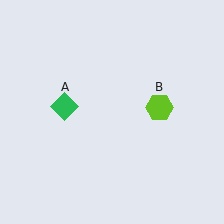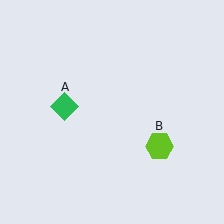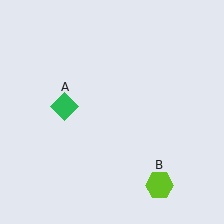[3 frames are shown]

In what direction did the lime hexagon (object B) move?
The lime hexagon (object B) moved down.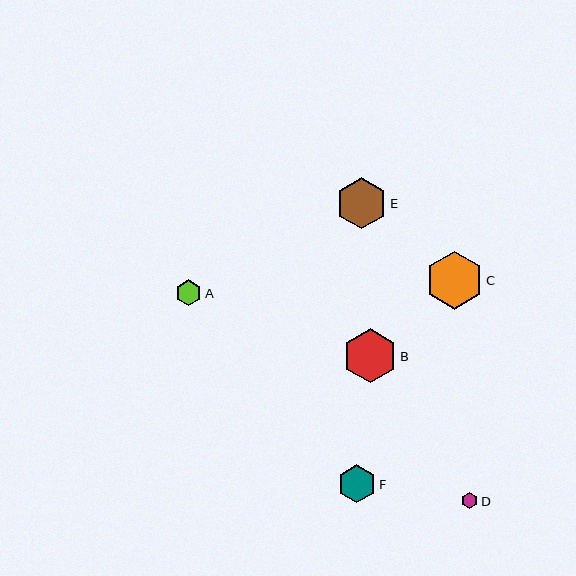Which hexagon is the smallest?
Hexagon D is the smallest with a size of approximately 16 pixels.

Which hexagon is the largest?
Hexagon C is the largest with a size of approximately 58 pixels.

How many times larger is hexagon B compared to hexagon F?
Hexagon B is approximately 1.4 times the size of hexagon F.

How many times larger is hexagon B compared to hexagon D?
Hexagon B is approximately 3.3 times the size of hexagon D.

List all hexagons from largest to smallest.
From largest to smallest: C, B, E, F, A, D.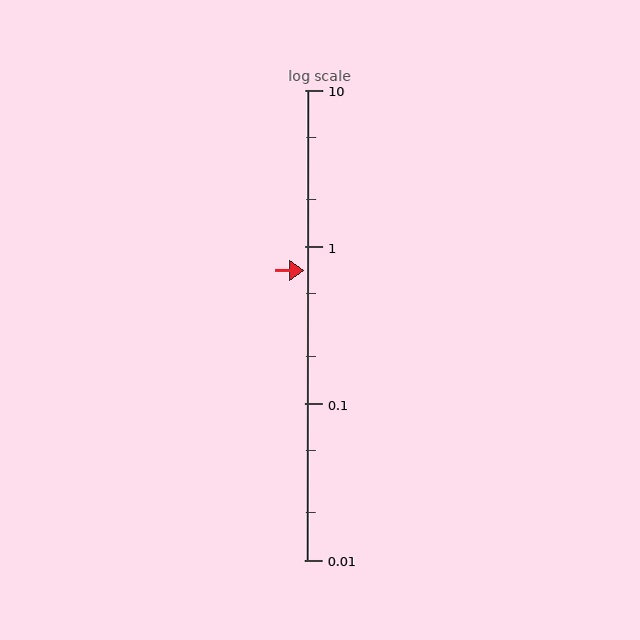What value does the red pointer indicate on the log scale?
The pointer indicates approximately 0.7.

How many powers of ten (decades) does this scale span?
The scale spans 3 decades, from 0.01 to 10.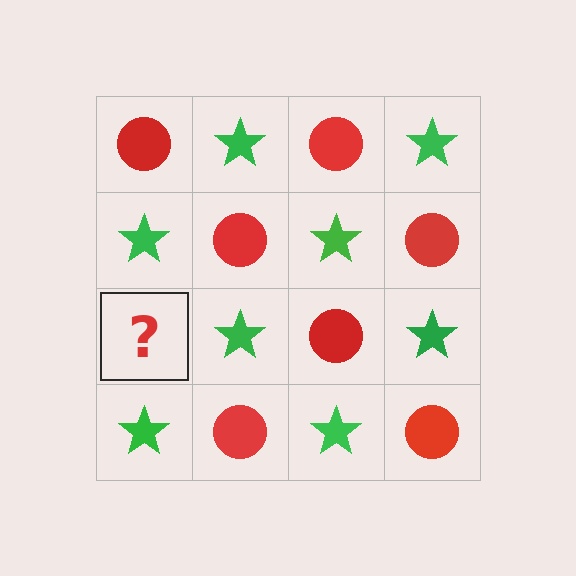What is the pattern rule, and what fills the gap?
The rule is that it alternates red circle and green star in a checkerboard pattern. The gap should be filled with a red circle.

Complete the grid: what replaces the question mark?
The question mark should be replaced with a red circle.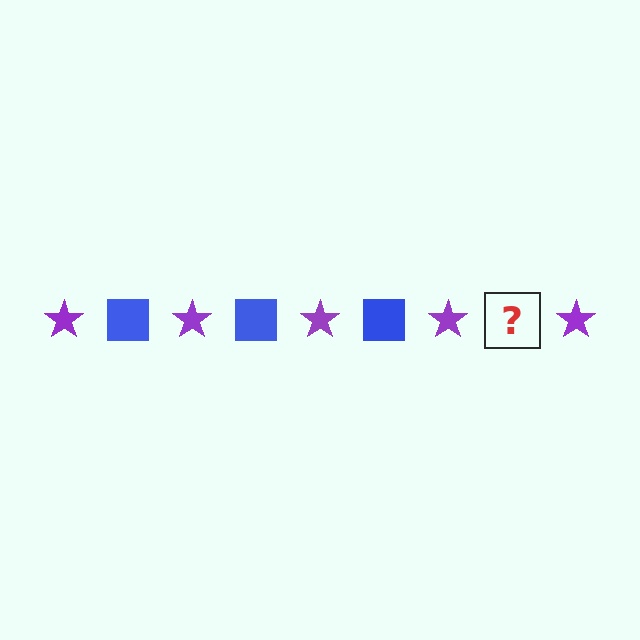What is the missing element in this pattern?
The missing element is a blue square.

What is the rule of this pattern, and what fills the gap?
The rule is that the pattern alternates between purple star and blue square. The gap should be filled with a blue square.